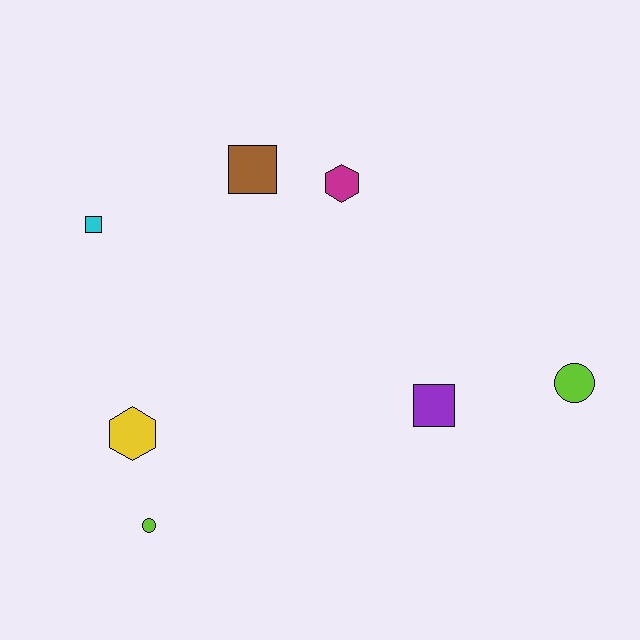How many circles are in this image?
There are 2 circles.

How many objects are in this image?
There are 7 objects.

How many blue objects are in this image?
There are no blue objects.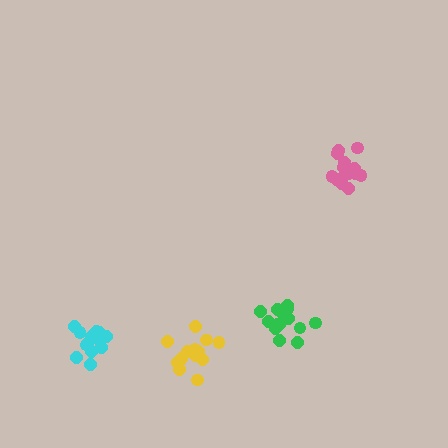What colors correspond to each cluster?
The clusters are colored: green, yellow, pink, cyan.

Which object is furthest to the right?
The pink cluster is rightmost.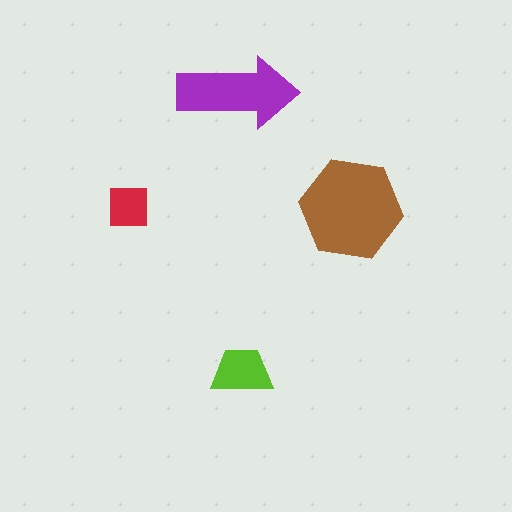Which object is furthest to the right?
The brown hexagon is rightmost.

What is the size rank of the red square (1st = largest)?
4th.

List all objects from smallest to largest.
The red square, the lime trapezoid, the purple arrow, the brown hexagon.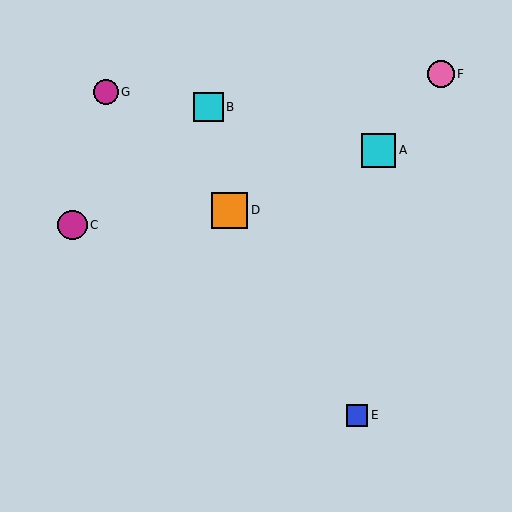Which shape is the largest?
The orange square (labeled D) is the largest.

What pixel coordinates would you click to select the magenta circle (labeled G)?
Click at (106, 92) to select the magenta circle G.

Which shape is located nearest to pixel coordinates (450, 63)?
The pink circle (labeled F) at (441, 74) is nearest to that location.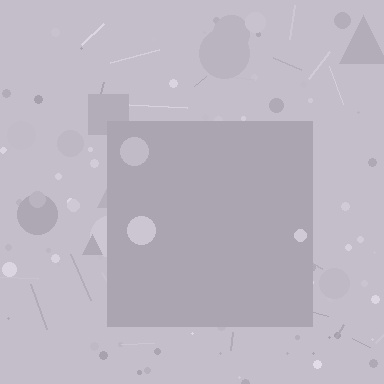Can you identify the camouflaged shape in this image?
The camouflaged shape is a square.